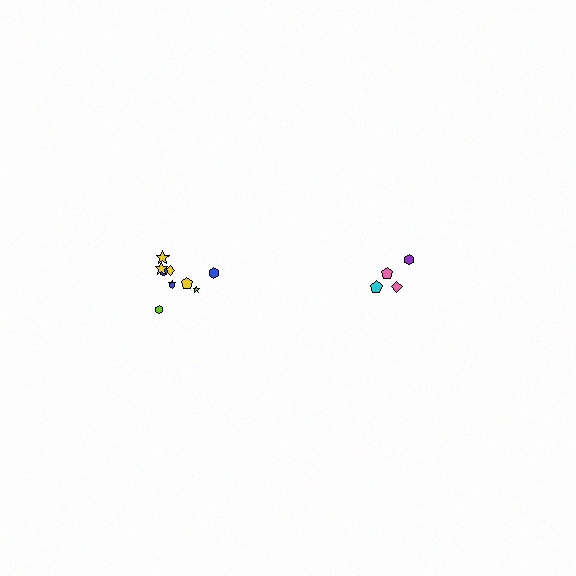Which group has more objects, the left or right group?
The left group.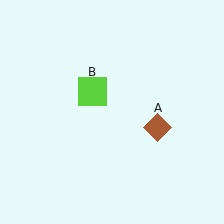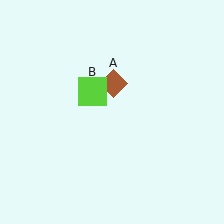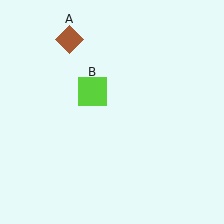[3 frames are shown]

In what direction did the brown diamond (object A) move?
The brown diamond (object A) moved up and to the left.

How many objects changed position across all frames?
1 object changed position: brown diamond (object A).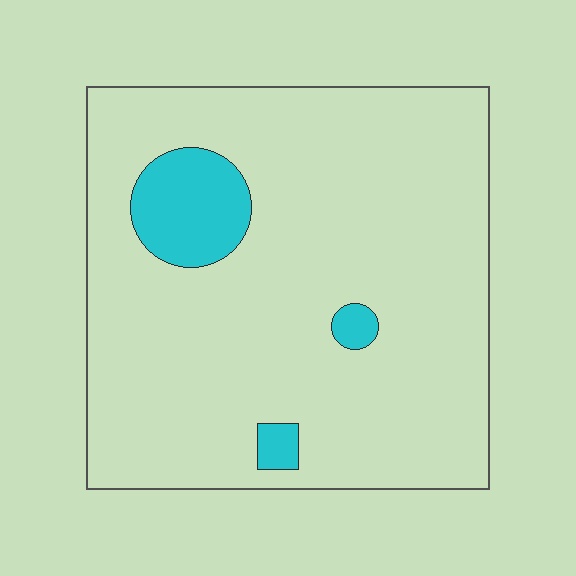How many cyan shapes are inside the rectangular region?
3.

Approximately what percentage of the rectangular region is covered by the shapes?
Approximately 10%.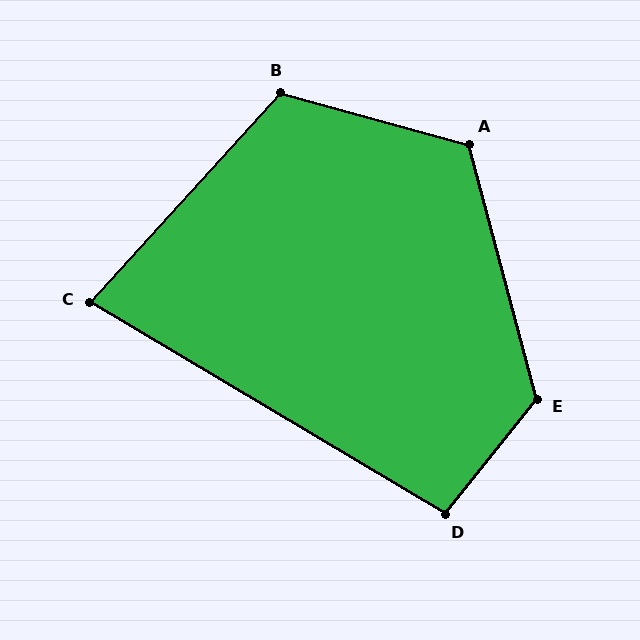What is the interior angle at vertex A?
Approximately 120 degrees (obtuse).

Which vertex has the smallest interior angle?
C, at approximately 79 degrees.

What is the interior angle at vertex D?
Approximately 98 degrees (obtuse).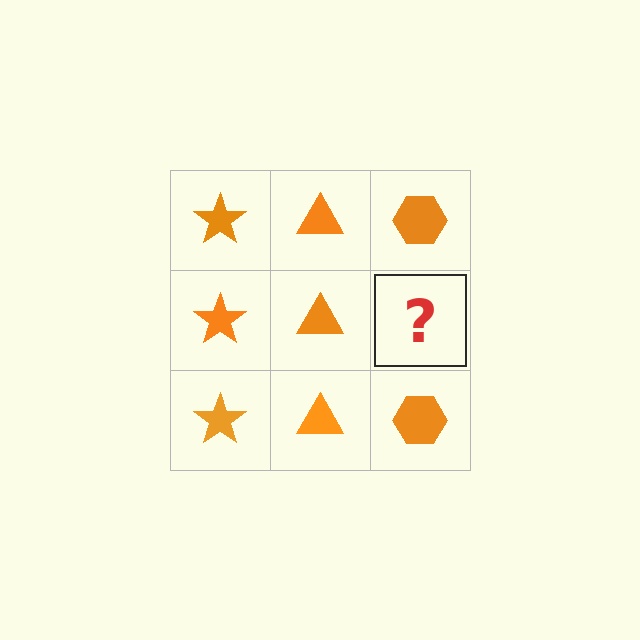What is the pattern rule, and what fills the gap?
The rule is that each column has a consistent shape. The gap should be filled with an orange hexagon.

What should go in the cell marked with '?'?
The missing cell should contain an orange hexagon.